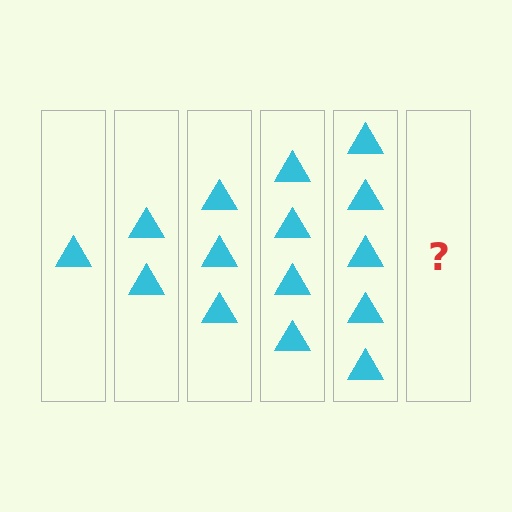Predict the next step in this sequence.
The next step is 6 triangles.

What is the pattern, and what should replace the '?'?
The pattern is that each step adds one more triangle. The '?' should be 6 triangles.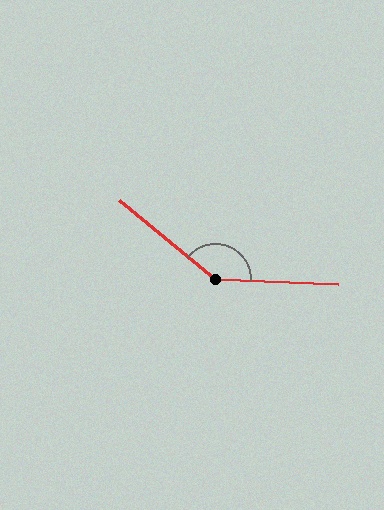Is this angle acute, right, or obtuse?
It is obtuse.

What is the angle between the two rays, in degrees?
Approximately 143 degrees.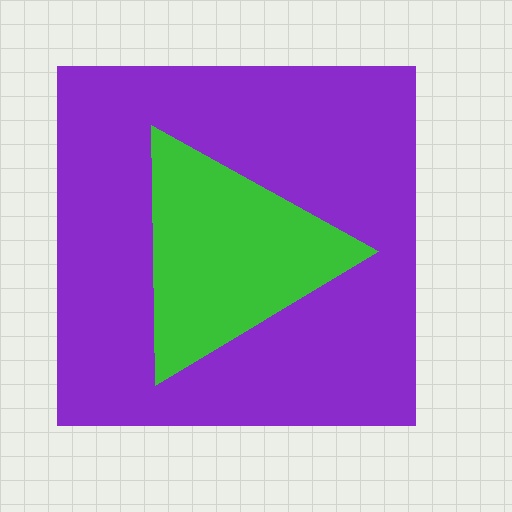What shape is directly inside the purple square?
The green triangle.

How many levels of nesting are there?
2.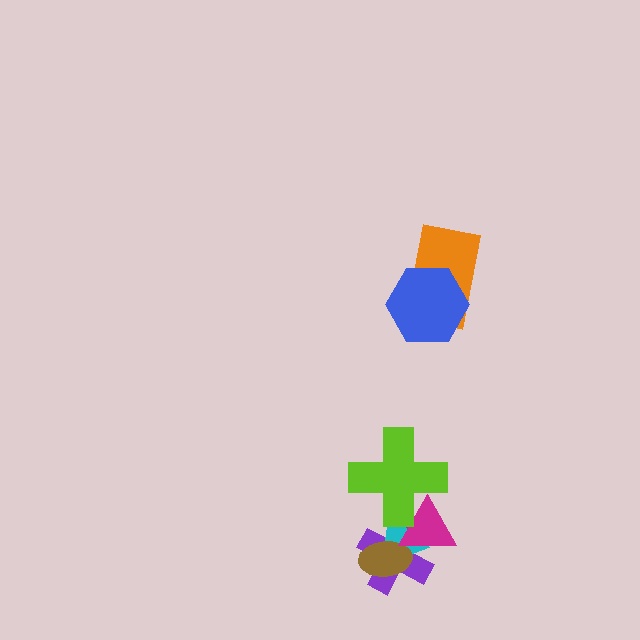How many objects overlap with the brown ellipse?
3 objects overlap with the brown ellipse.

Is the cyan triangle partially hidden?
Yes, it is partially covered by another shape.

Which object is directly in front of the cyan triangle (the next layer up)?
The brown ellipse is directly in front of the cyan triangle.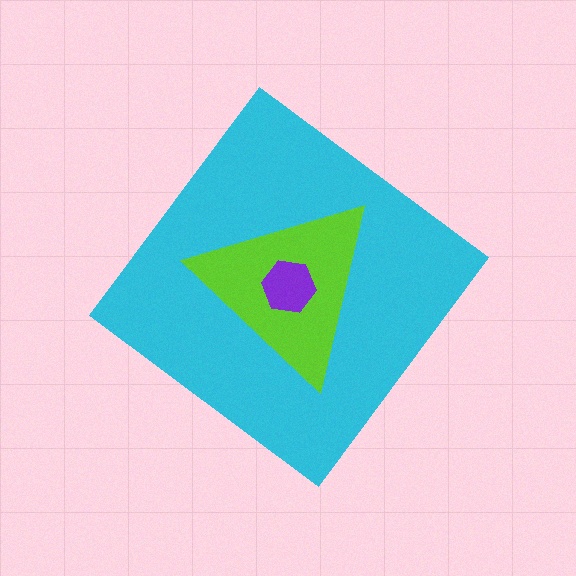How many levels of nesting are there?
3.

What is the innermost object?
The purple hexagon.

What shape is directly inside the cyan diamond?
The lime triangle.